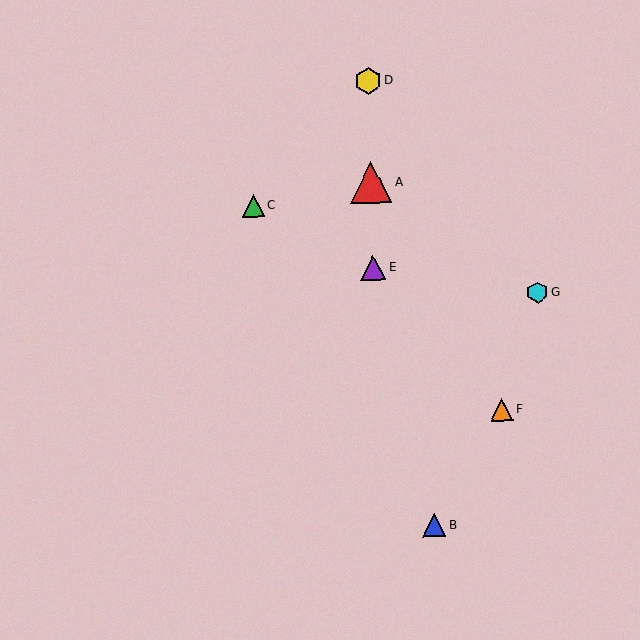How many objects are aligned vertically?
3 objects (A, D, E) are aligned vertically.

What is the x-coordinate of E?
Object E is at x≈373.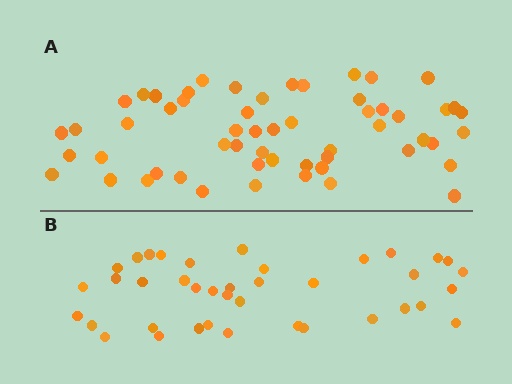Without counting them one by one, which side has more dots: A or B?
Region A (the top region) has more dots.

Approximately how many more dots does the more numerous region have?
Region A has approximately 15 more dots than region B.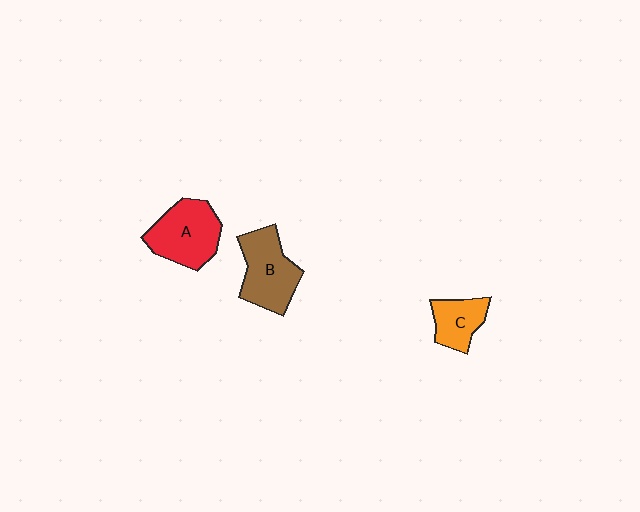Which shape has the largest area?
Shape A (red).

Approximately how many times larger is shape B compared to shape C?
Approximately 1.6 times.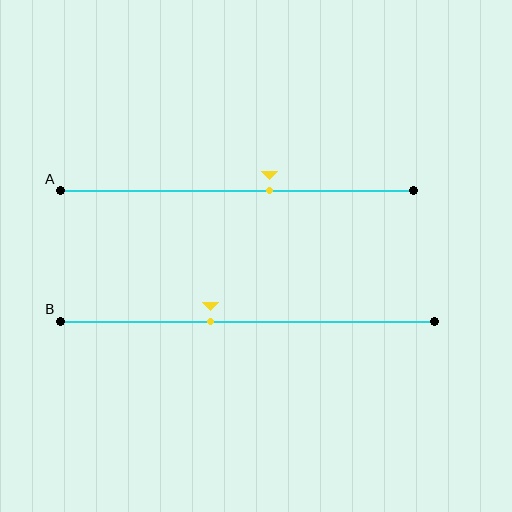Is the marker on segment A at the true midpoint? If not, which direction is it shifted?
No, the marker on segment A is shifted to the right by about 9% of the segment length.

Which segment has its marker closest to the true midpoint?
Segment A has its marker closest to the true midpoint.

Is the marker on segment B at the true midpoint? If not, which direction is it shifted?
No, the marker on segment B is shifted to the left by about 10% of the segment length.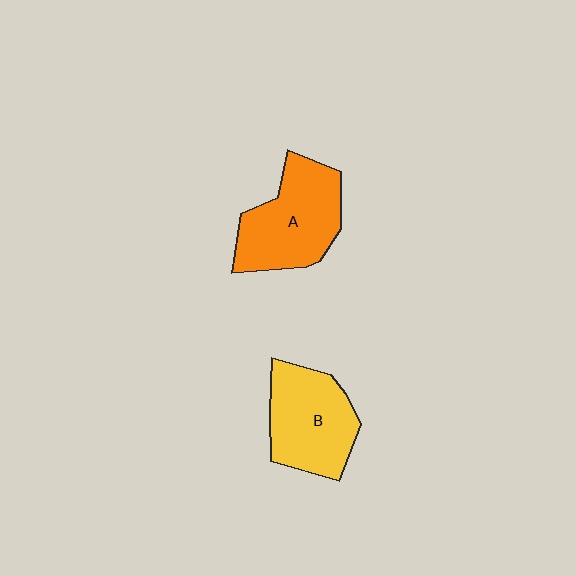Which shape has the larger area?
Shape A (orange).